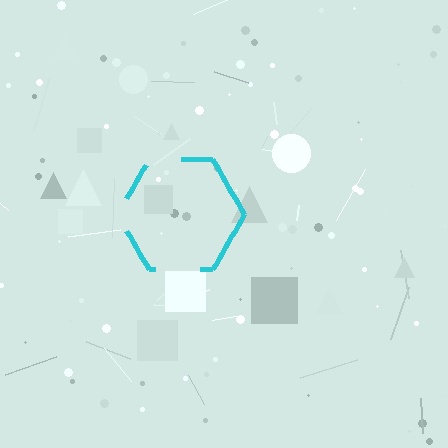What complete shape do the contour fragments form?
The contour fragments form a hexagon.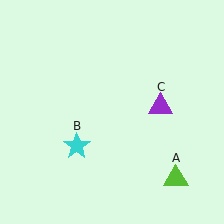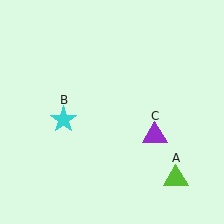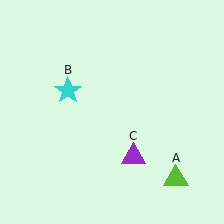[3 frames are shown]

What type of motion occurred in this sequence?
The cyan star (object B), purple triangle (object C) rotated clockwise around the center of the scene.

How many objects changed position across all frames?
2 objects changed position: cyan star (object B), purple triangle (object C).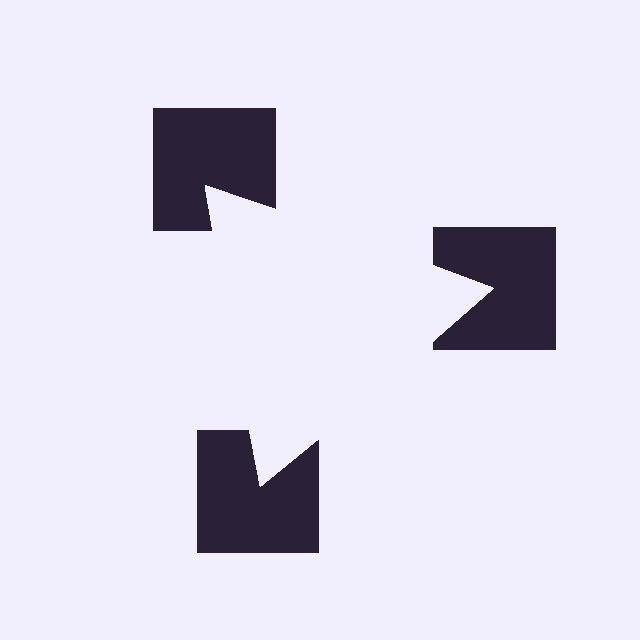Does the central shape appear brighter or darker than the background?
It typically appears slightly brighter than the background, even though no actual brightness change is drawn.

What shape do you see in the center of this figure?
An illusory triangle — its edges are inferred from the aligned wedge cuts in the notched squares, not physically drawn.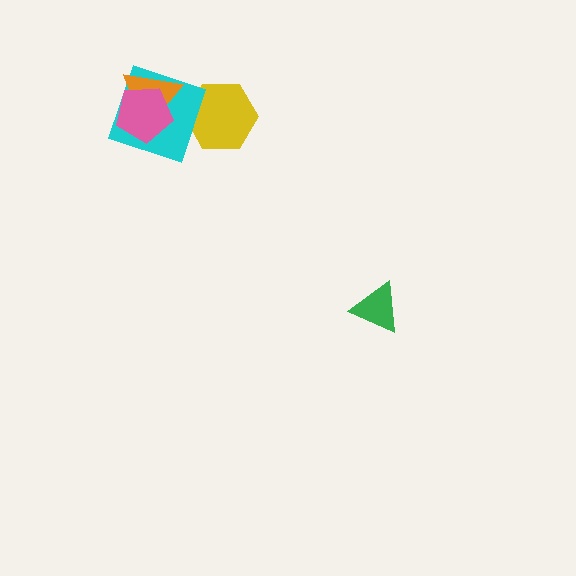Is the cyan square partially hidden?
Yes, it is partially covered by another shape.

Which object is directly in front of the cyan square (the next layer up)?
The orange triangle is directly in front of the cyan square.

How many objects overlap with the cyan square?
3 objects overlap with the cyan square.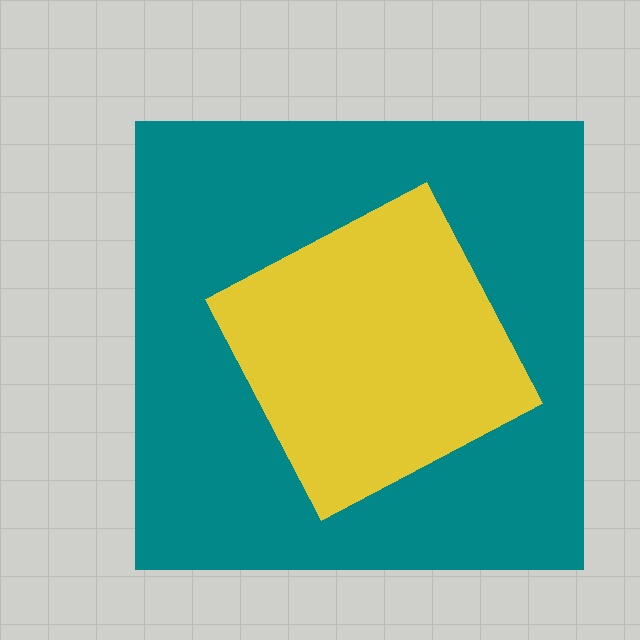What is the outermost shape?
The teal square.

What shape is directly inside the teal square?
The yellow diamond.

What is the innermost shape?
The yellow diamond.